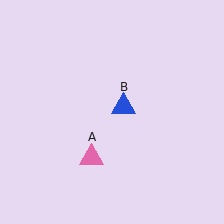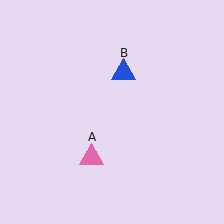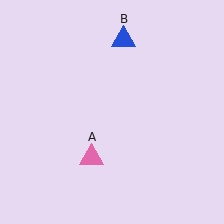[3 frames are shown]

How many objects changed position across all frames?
1 object changed position: blue triangle (object B).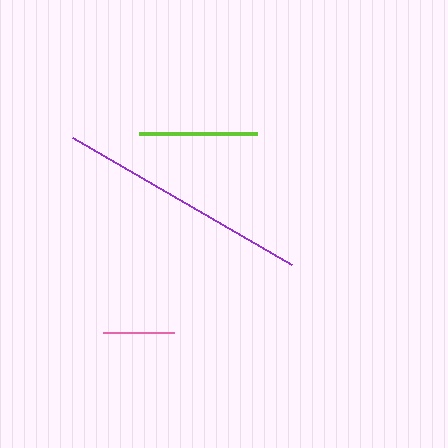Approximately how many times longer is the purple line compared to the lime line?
The purple line is approximately 2.1 times the length of the lime line.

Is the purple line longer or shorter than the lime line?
The purple line is longer than the lime line.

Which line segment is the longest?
The purple line is the longest at approximately 254 pixels.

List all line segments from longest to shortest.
From longest to shortest: purple, lime, pink.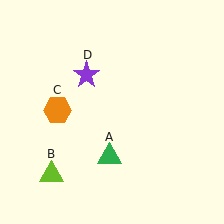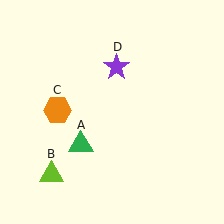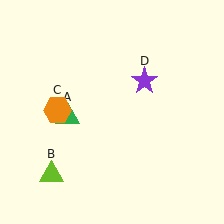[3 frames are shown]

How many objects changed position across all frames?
2 objects changed position: green triangle (object A), purple star (object D).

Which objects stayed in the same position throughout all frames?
Lime triangle (object B) and orange hexagon (object C) remained stationary.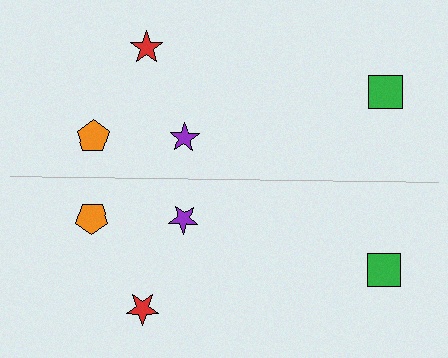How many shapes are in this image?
There are 8 shapes in this image.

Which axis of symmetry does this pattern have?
The pattern has a horizontal axis of symmetry running through the center of the image.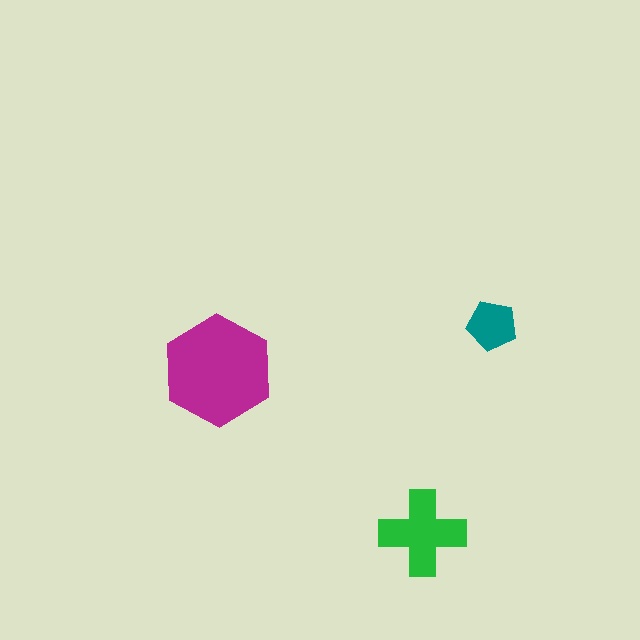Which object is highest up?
The teal pentagon is topmost.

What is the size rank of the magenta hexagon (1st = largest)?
1st.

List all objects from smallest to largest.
The teal pentagon, the green cross, the magenta hexagon.